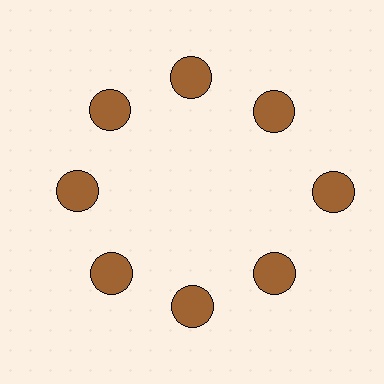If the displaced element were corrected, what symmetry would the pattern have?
It would have 8-fold rotational symmetry — the pattern would map onto itself every 45 degrees.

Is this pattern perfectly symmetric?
No. The 8 brown circles are arranged in a ring, but one element near the 3 o'clock position is pushed outward from the center, breaking the 8-fold rotational symmetry.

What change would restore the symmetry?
The symmetry would be restored by moving it inward, back onto the ring so that all 8 circles sit at equal angles and equal distance from the center.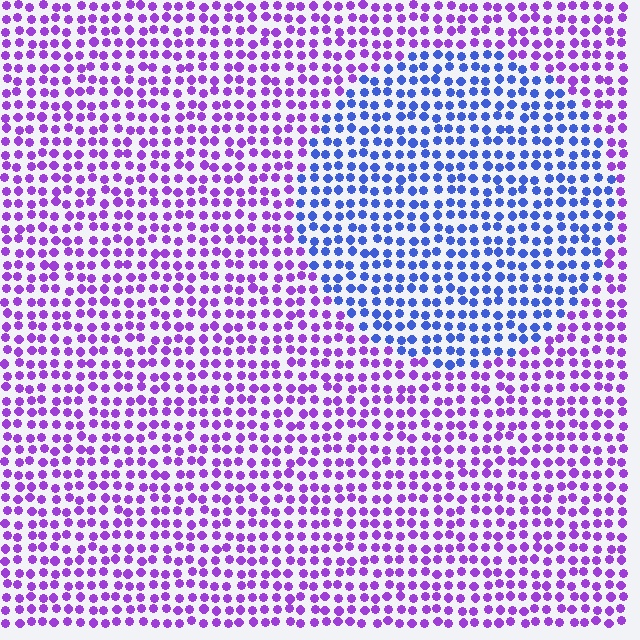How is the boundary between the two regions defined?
The boundary is defined purely by a slight shift in hue (about 50 degrees). Spacing, size, and orientation are identical on both sides.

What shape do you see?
I see a circle.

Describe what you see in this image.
The image is filled with small purple elements in a uniform arrangement. A circle-shaped region is visible where the elements are tinted to a slightly different hue, forming a subtle color boundary.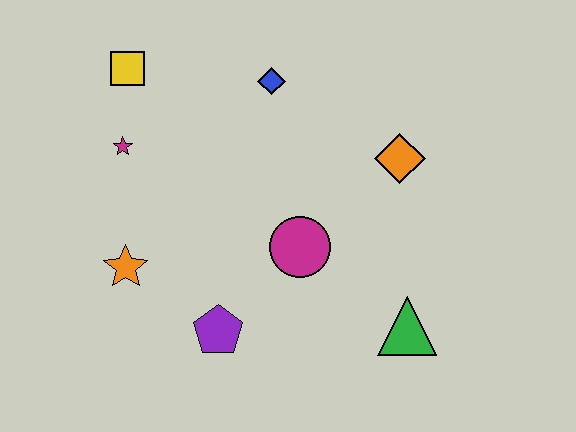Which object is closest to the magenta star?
The yellow square is closest to the magenta star.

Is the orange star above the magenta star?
No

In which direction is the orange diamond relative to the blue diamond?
The orange diamond is to the right of the blue diamond.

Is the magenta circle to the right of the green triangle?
No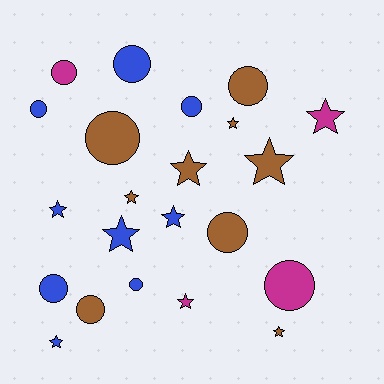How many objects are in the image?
There are 22 objects.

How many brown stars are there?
There are 5 brown stars.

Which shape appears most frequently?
Star, with 11 objects.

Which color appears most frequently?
Blue, with 9 objects.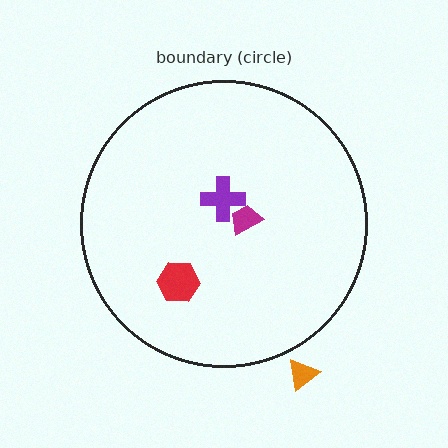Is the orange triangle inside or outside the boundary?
Outside.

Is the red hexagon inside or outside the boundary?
Inside.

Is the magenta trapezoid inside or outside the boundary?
Inside.